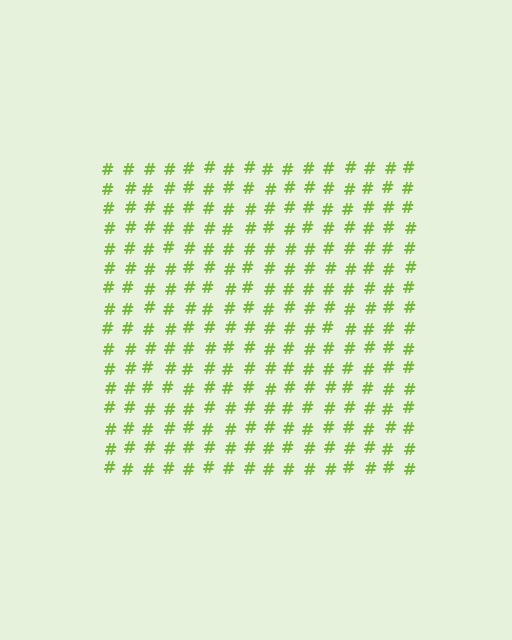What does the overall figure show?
The overall figure shows a square.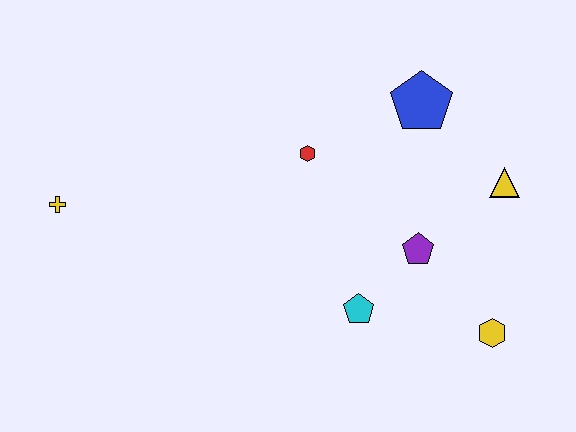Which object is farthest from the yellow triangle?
The yellow cross is farthest from the yellow triangle.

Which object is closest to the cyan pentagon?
The purple pentagon is closest to the cyan pentagon.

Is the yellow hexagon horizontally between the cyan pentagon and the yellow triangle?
Yes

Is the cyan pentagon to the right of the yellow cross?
Yes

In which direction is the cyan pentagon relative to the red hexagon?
The cyan pentagon is below the red hexagon.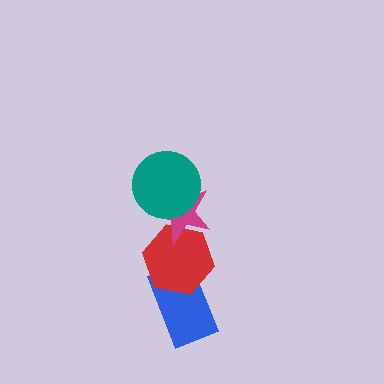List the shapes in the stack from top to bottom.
From top to bottom: the teal circle, the magenta star, the red hexagon, the blue rectangle.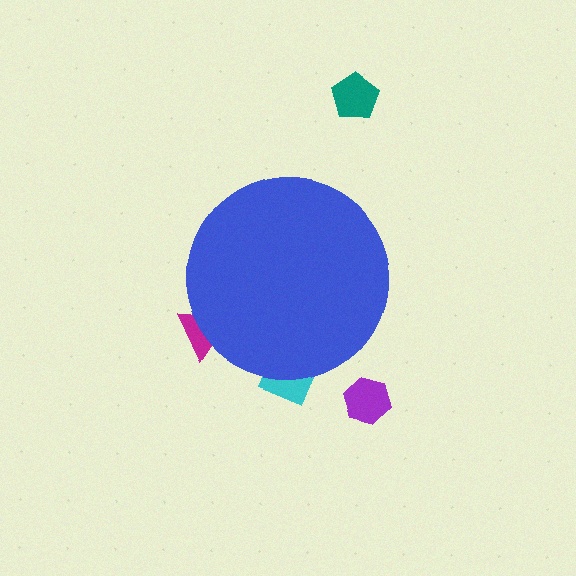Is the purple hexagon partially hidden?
No, the purple hexagon is fully visible.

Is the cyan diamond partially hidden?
Yes, the cyan diamond is partially hidden behind the blue circle.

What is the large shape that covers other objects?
A blue circle.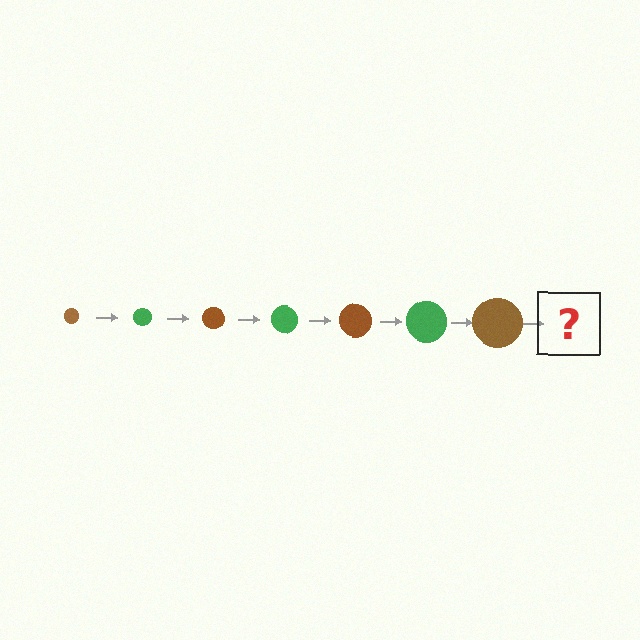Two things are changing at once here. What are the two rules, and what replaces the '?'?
The two rules are that the circle grows larger each step and the color cycles through brown and green. The '?' should be a green circle, larger than the previous one.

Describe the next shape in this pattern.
It should be a green circle, larger than the previous one.